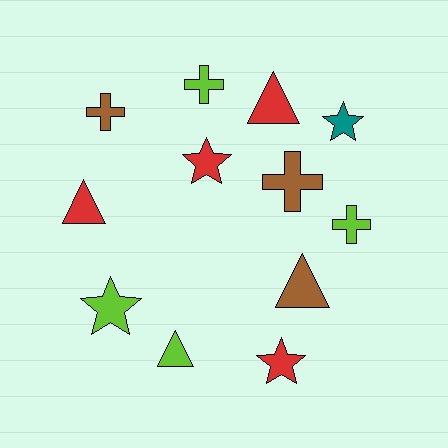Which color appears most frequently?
Lime, with 4 objects.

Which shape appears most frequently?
Star, with 4 objects.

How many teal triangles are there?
There are no teal triangles.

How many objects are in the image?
There are 12 objects.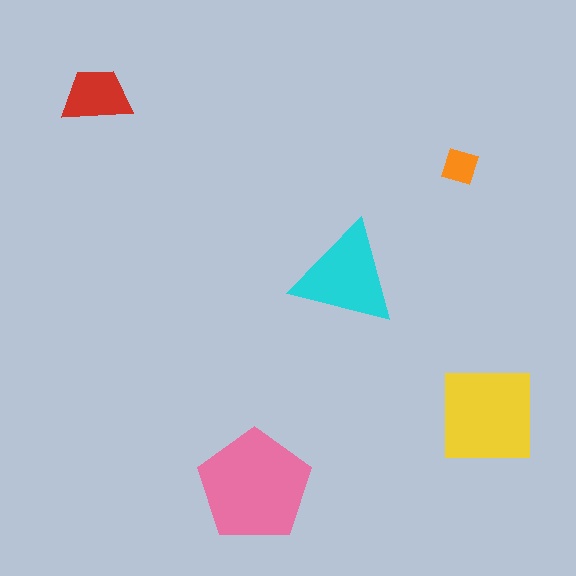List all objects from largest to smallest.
The pink pentagon, the yellow square, the cyan triangle, the red trapezoid, the orange diamond.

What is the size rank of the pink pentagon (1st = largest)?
1st.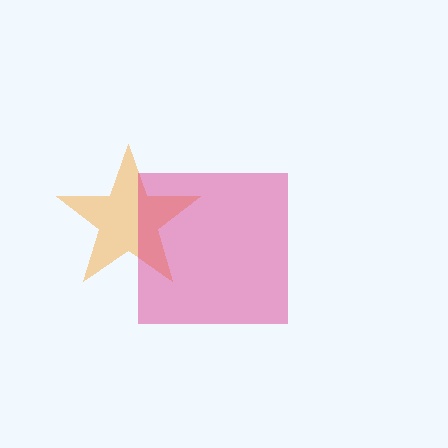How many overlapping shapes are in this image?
There are 2 overlapping shapes in the image.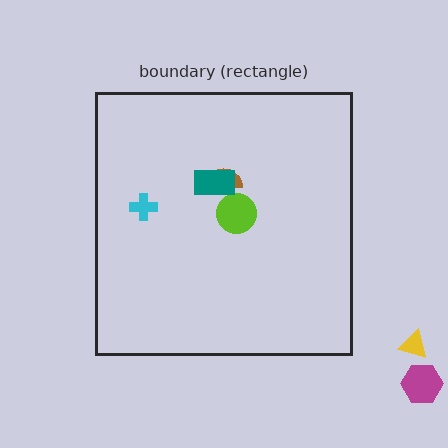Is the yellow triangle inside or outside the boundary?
Outside.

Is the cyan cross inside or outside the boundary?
Inside.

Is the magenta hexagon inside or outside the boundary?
Outside.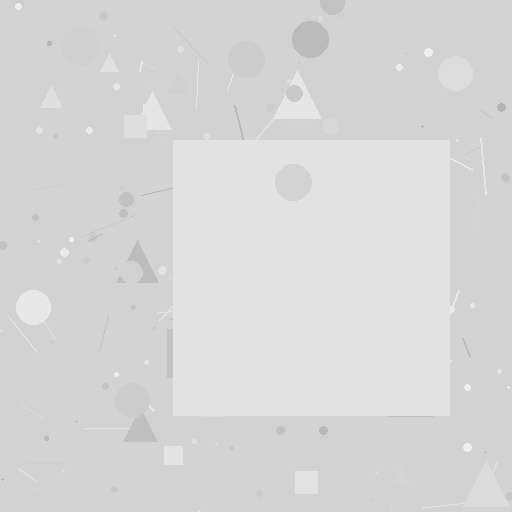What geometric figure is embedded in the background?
A square is embedded in the background.